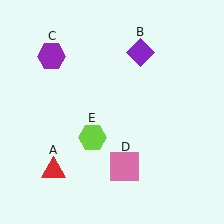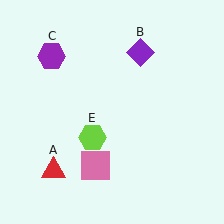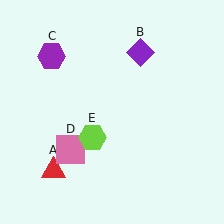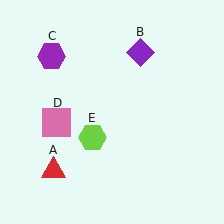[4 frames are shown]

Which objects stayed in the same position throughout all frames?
Red triangle (object A) and purple diamond (object B) and purple hexagon (object C) and lime hexagon (object E) remained stationary.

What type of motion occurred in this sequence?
The pink square (object D) rotated clockwise around the center of the scene.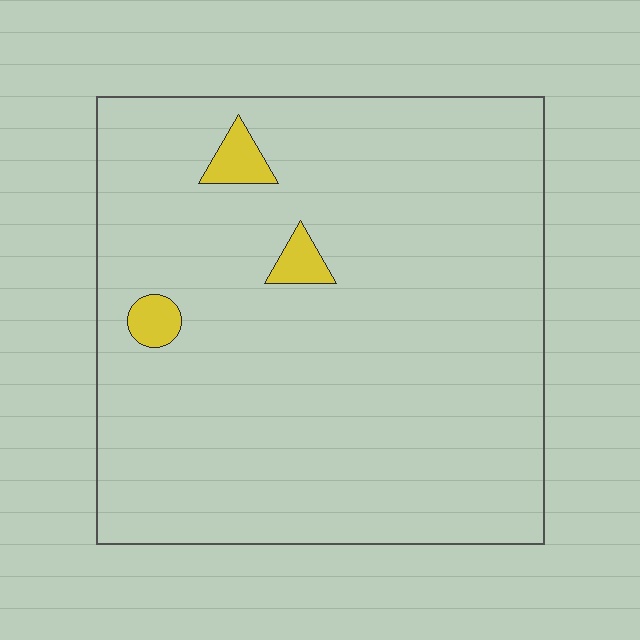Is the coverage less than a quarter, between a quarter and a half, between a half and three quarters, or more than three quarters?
Less than a quarter.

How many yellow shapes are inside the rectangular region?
3.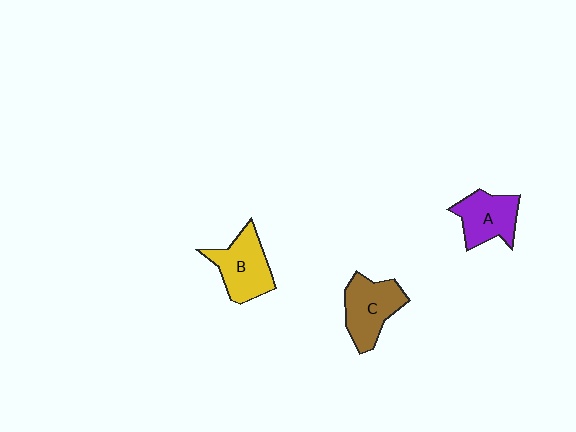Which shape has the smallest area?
Shape A (purple).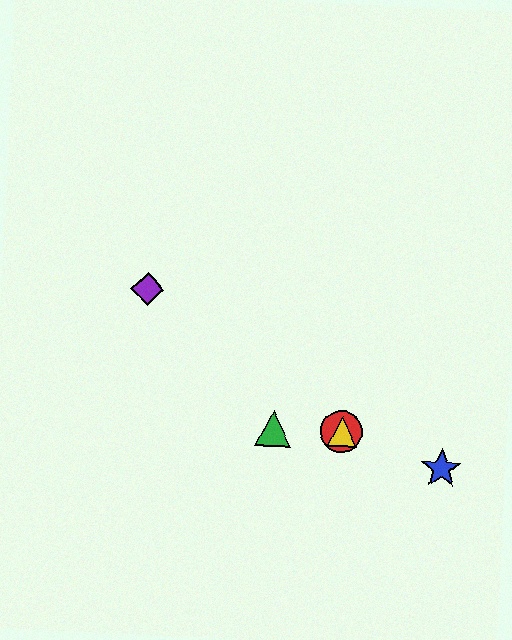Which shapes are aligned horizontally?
The red circle, the green triangle, the yellow triangle are aligned horizontally.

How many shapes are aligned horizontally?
3 shapes (the red circle, the green triangle, the yellow triangle) are aligned horizontally.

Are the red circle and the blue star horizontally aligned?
No, the red circle is at y≈431 and the blue star is at y≈469.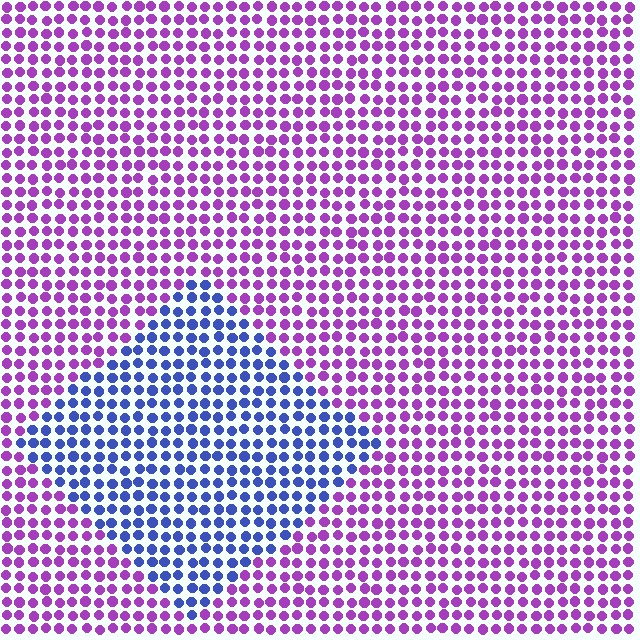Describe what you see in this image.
The image is filled with small purple elements in a uniform arrangement. A diamond-shaped region is visible where the elements are tinted to a slightly different hue, forming a subtle color boundary.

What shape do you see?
I see a diamond.